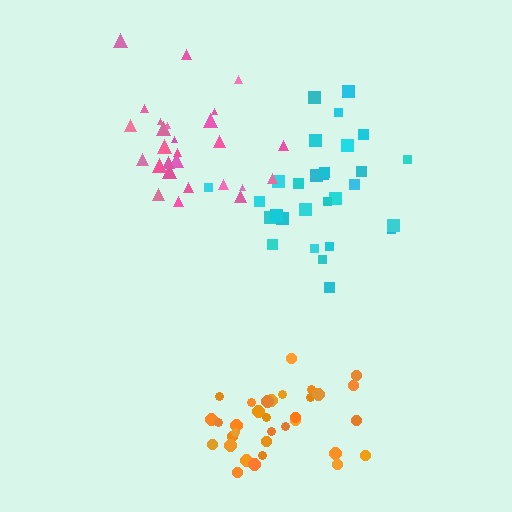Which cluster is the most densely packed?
Orange.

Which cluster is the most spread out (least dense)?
Pink.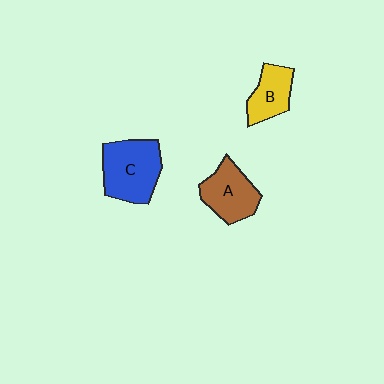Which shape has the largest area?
Shape C (blue).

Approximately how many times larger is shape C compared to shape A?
Approximately 1.3 times.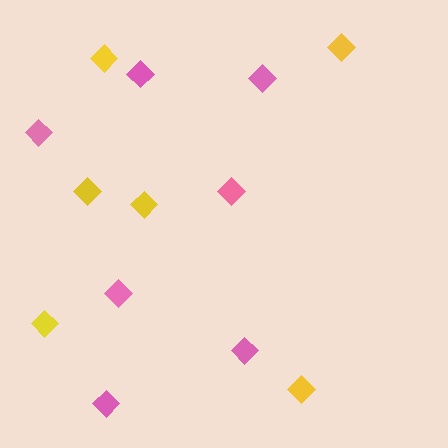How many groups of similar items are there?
There are 2 groups: one group of pink diamonds (7) and one group of yellow diamonds (6).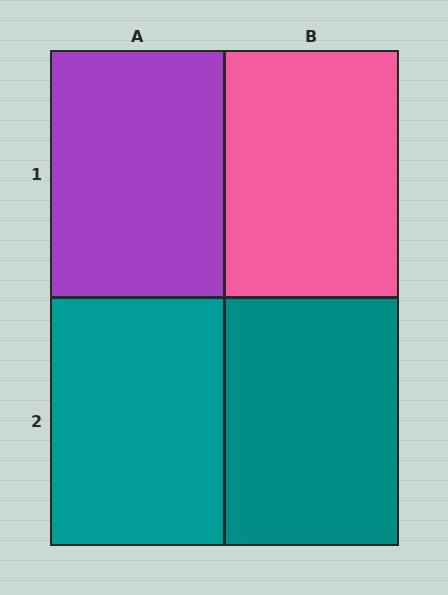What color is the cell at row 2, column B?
Teal.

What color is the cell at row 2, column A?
Teal.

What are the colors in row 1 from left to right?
Purple, pink.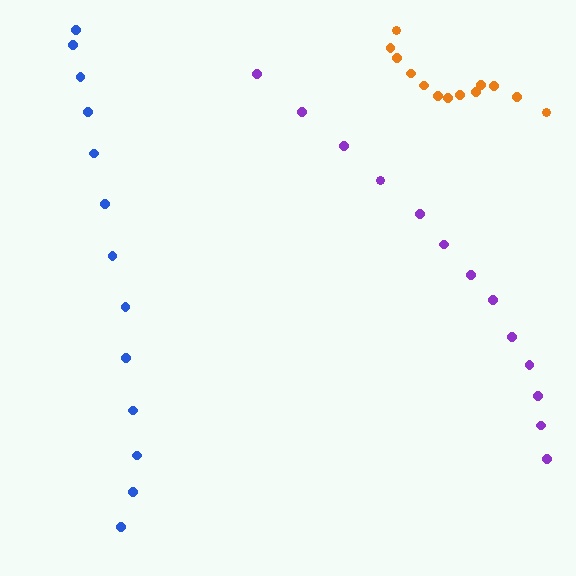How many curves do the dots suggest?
There are 3 distinct paths.